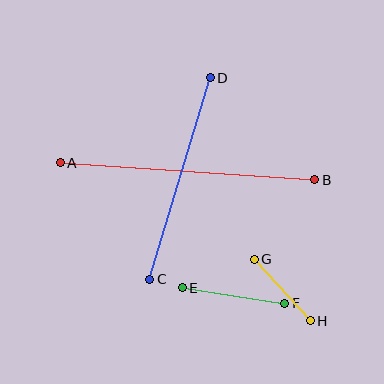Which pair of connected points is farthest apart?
Points A and B are farthest apart.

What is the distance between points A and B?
The distance is approximately 255 pixels.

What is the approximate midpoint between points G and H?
The midpoint is at approximately (282, 290) pixels.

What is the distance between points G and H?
The distance is approximately 83 pixels.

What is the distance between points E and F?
The distance is approximately 104 pixels.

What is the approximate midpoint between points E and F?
The midpoint is at approximately (234, 296) pixels.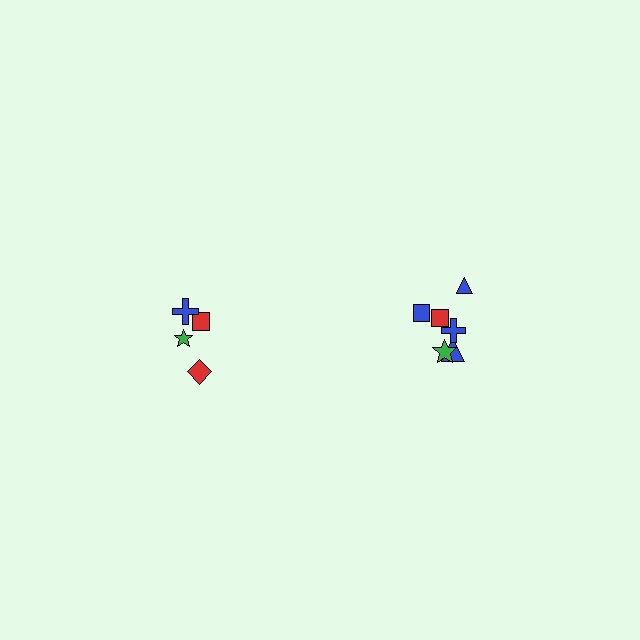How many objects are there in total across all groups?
There are 10 objects.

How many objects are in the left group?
There are 4 objects.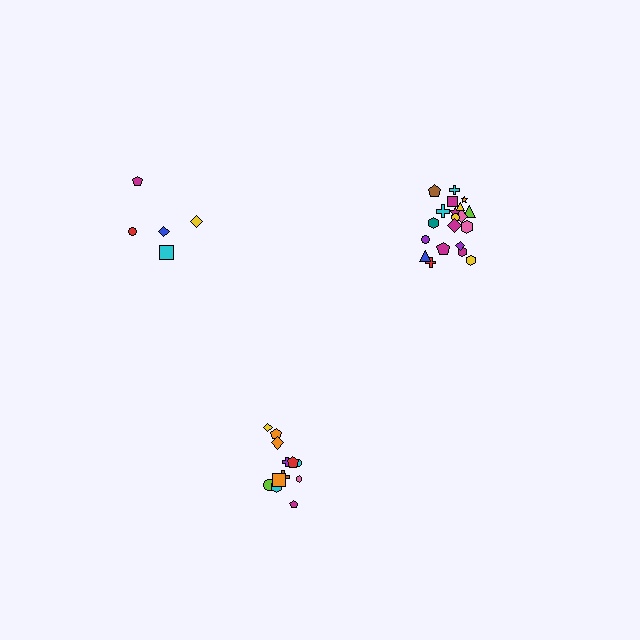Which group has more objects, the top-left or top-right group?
The top-right group.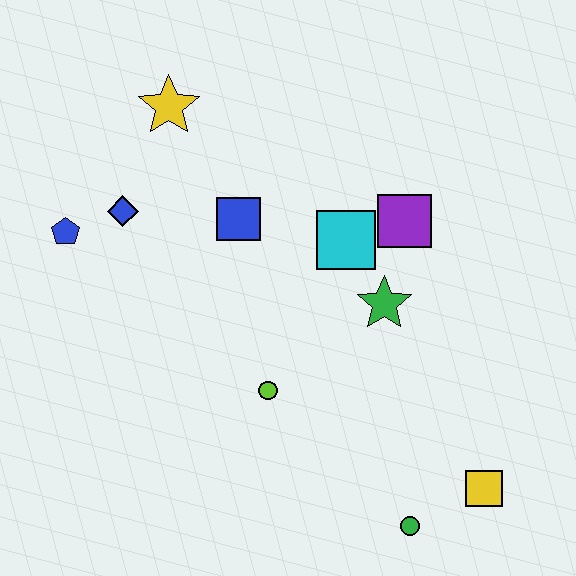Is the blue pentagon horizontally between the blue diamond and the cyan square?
No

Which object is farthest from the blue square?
The yellow square is farthest from the blue square.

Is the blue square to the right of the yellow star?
Yes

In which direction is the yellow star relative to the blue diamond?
The yellow star is above the blue diamond.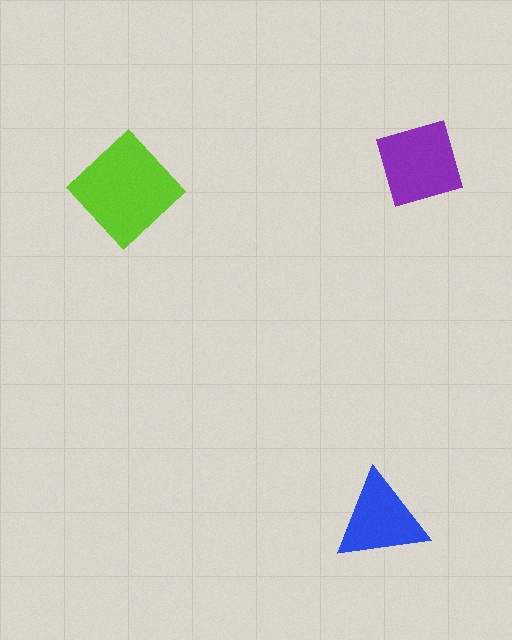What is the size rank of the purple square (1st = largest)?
2nd.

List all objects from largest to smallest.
The lime diamond, the purple square, the blue triangle.